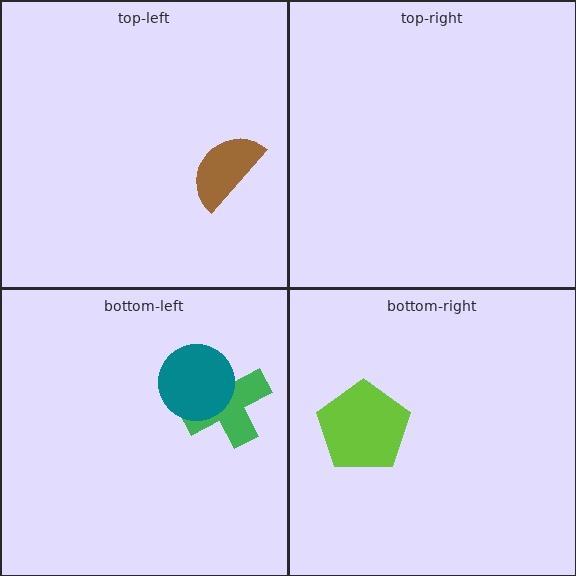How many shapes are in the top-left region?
1.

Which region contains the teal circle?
The bottom-left region.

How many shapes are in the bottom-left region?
2.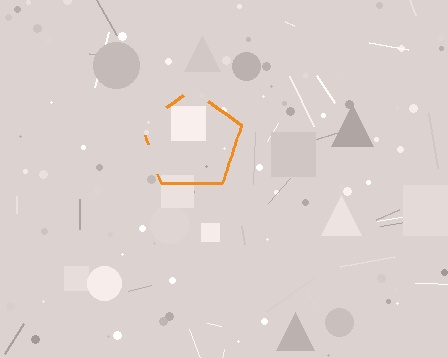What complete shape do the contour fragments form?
The contour fragments form a pentagon.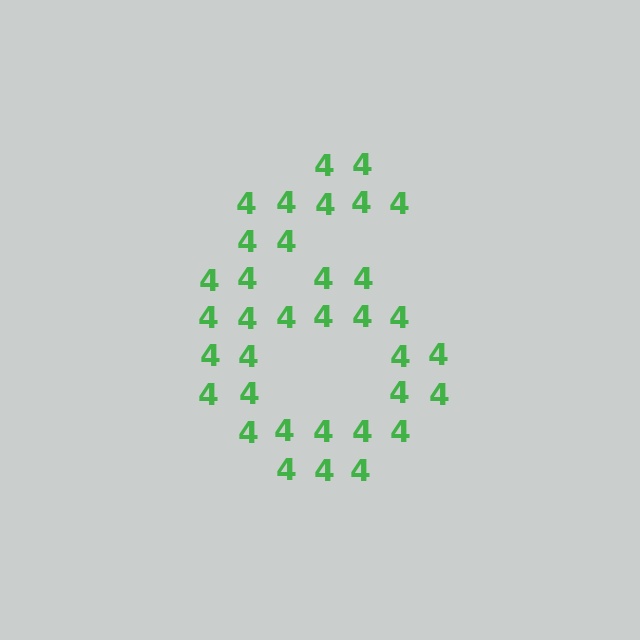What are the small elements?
The small elements are digit 4's.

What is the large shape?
The large shape is the digit 6.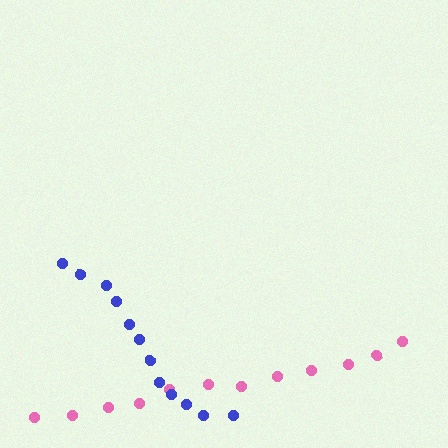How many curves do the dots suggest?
There are 2 distinct paths.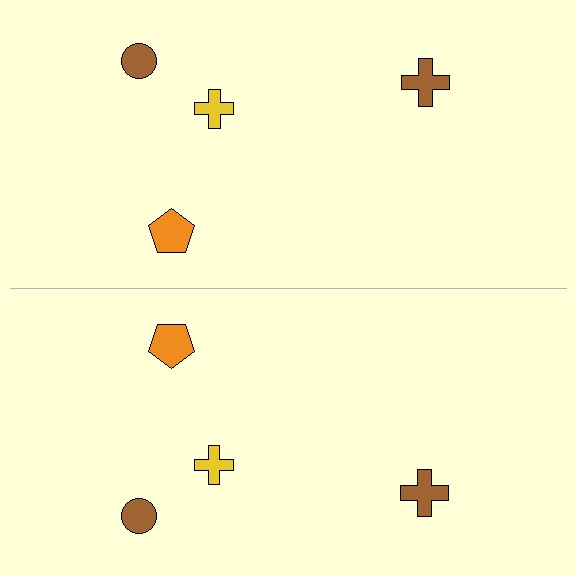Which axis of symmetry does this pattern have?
The pattern has a horizontal axis of symmetry running through the center of the image.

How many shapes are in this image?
There are 8 shapes in this image.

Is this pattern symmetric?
Yes, this pattern has bilateral (reflection) symmetry.